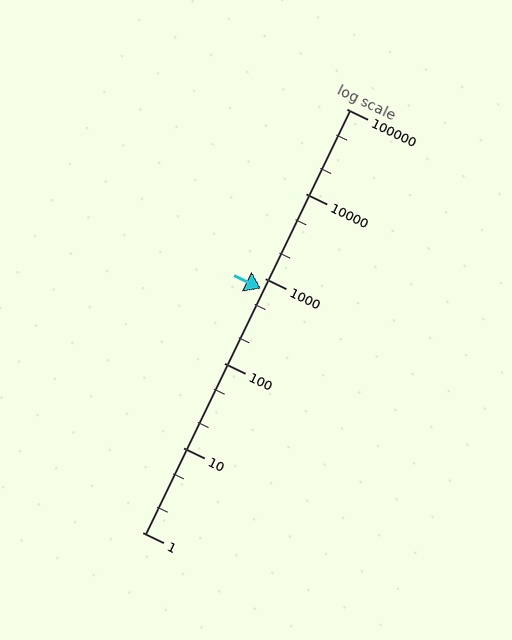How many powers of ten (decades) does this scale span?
The scale spans 5 decades, from 1 to 100000.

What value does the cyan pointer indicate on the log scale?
The pointer indicates approximately 750.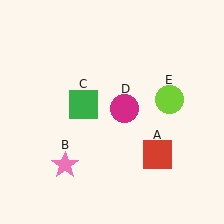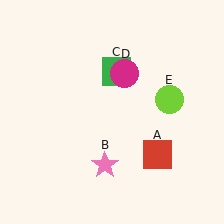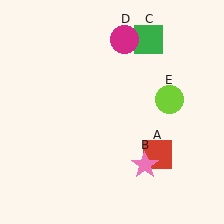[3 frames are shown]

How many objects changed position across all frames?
3 objects changed position: pink star (object B), green square (object C), magenta circle (object D).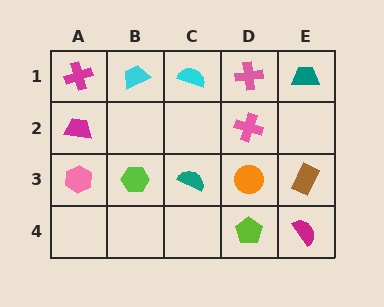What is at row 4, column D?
A lime pentagon.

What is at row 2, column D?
A pink cross.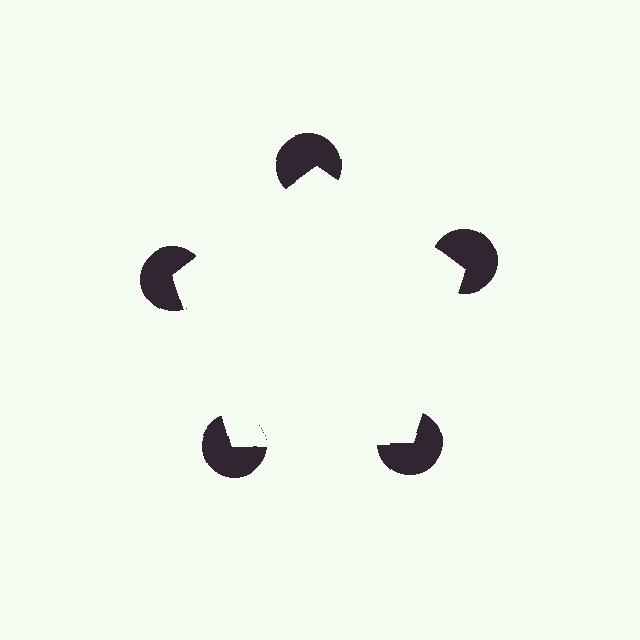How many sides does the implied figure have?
5 sides.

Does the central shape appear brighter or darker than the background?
It typically appears slightly brighter than the background, even though no actual brightness change is drawn.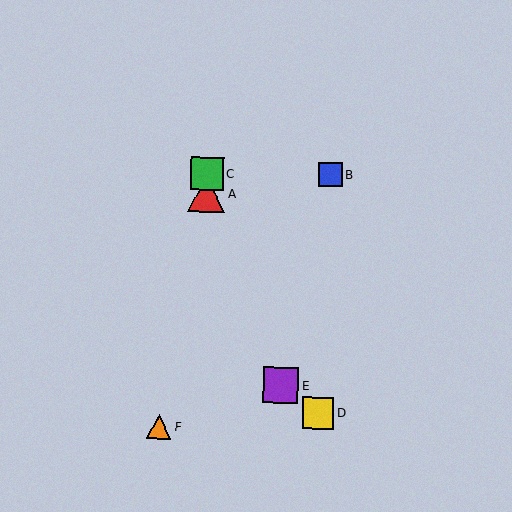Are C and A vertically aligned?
Yes, both are at x≈207.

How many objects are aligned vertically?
2 objects (A, C) are aligned vertically.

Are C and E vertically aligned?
No, C is at x≈207 and E is at x≈281.